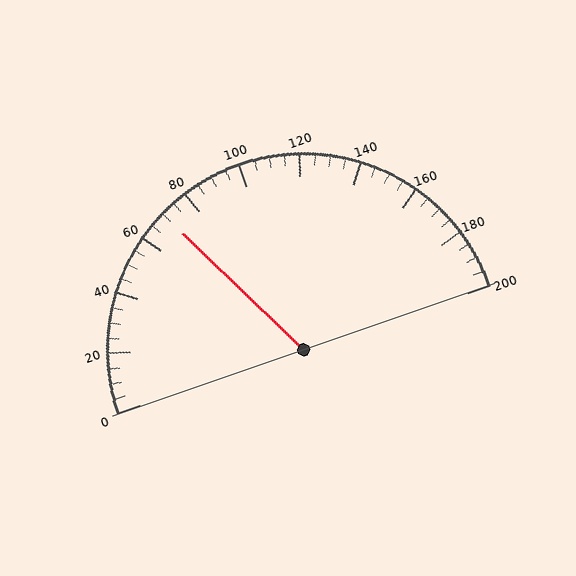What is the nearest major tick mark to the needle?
The nearest major tick mark is 80.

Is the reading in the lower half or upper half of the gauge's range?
The reading is in the lower half of the range (0 to 200).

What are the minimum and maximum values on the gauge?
The gauge ranges from 0 to 200.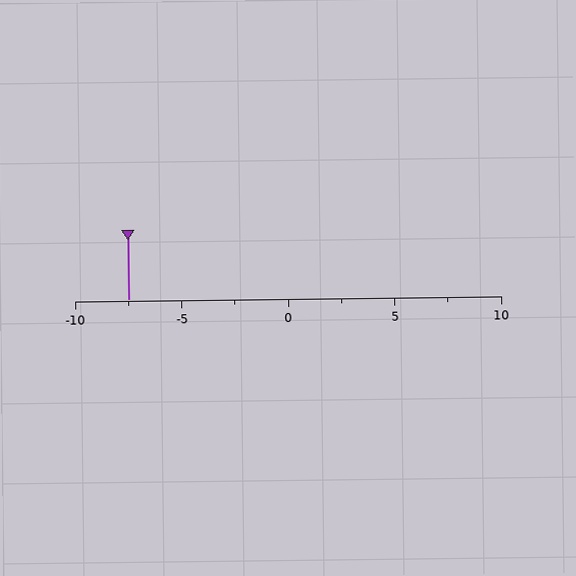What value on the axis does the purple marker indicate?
The marker indicates approximately -7.5.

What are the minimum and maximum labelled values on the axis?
The axis runs from -10 to 10.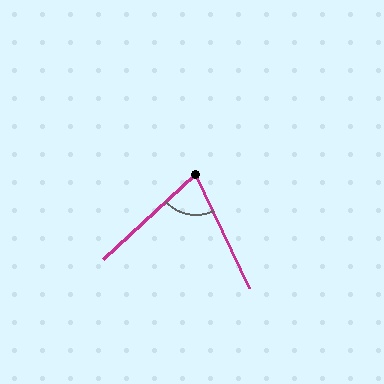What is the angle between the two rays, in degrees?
Approximately 73 degrees.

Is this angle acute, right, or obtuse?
It is acute.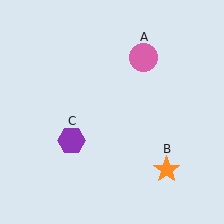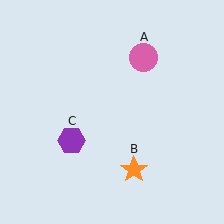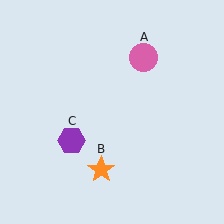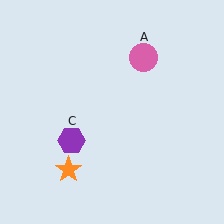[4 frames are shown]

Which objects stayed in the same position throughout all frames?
Pink circle (object A) and purple hexagon (object C) remained stationary.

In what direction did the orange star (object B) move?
The orange star (object B) moved left.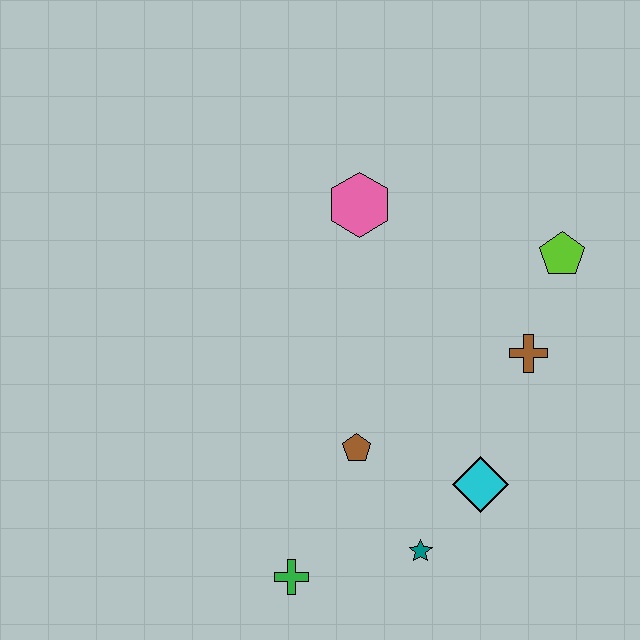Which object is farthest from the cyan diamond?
The pink hexagon is farthest from the cyan diamond.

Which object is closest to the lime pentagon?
The brown cross is closest to the lime pentagon.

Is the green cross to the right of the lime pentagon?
No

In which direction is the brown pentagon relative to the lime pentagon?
The brown pentagon is to the left of the lime pentagon.